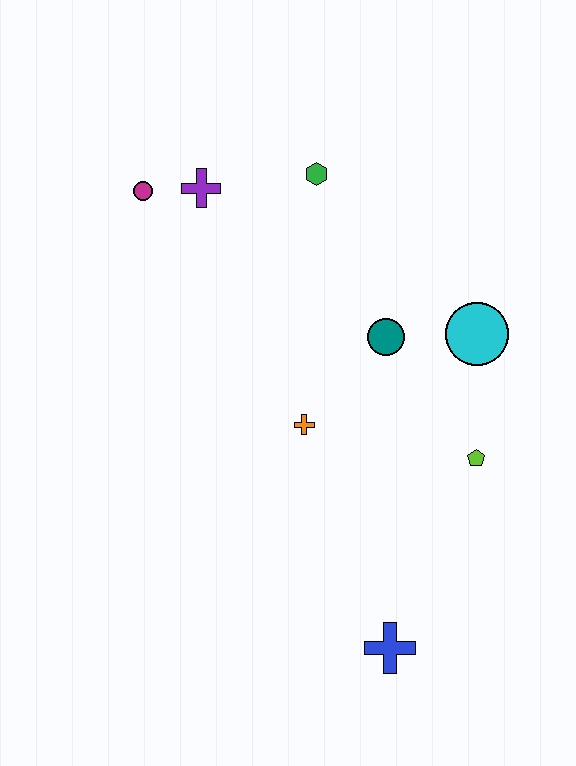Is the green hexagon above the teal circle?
Yes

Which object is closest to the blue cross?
The lime pentagon is closest to the blue cross.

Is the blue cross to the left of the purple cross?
No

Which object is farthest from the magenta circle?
The blue cross is farthest from the magenta circle.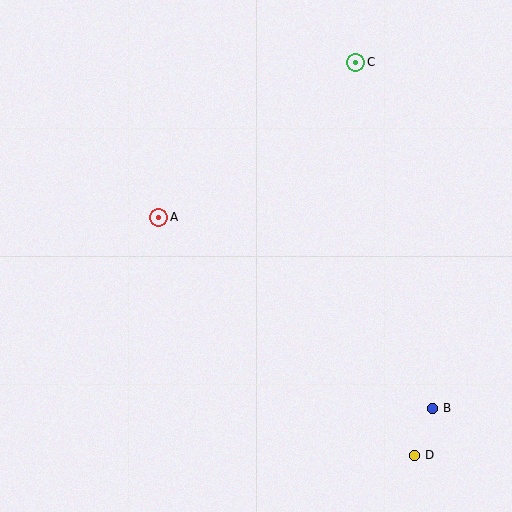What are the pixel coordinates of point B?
Point B is at (432, 408).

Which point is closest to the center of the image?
Point A at (159, 217) is closest to the center.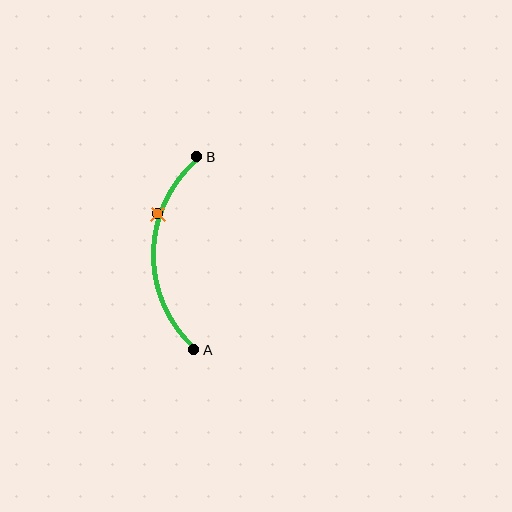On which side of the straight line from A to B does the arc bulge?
The arc bulges to the left of the straight line connecting A and B.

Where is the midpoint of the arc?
The arc midpoint is the point on the curve farthest from the straight line joining A and B. It sits to the left of that line.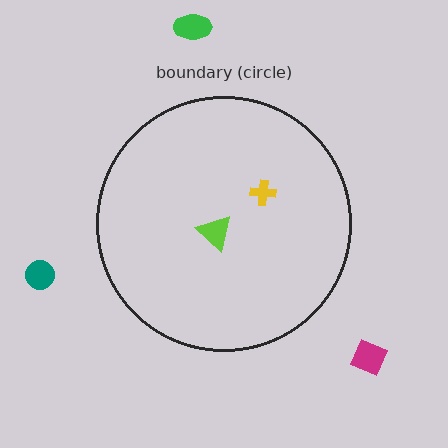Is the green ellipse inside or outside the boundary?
Outside.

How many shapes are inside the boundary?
2 inside, 3 outside.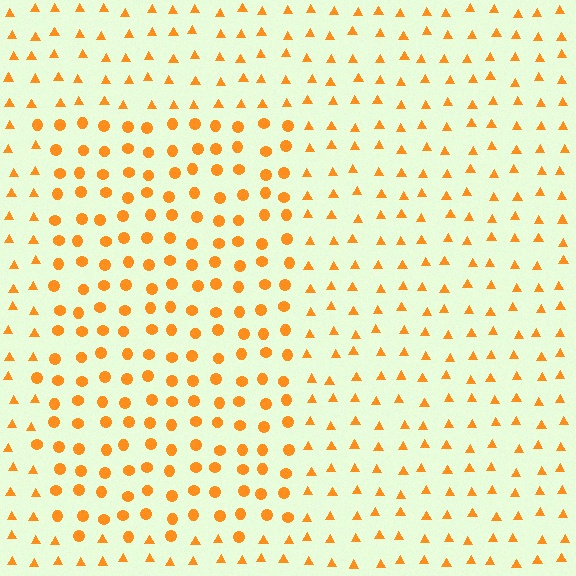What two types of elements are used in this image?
The image uses circles inside the rectangle region and triangles outside it.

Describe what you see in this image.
The image is filled with small orange elements arranged in a uniform grid. A rectangle-shaped region contains circles, while the surrounding area contains triangles. The boundary is defined purely by the change in element shape.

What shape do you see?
I see a rectangle.